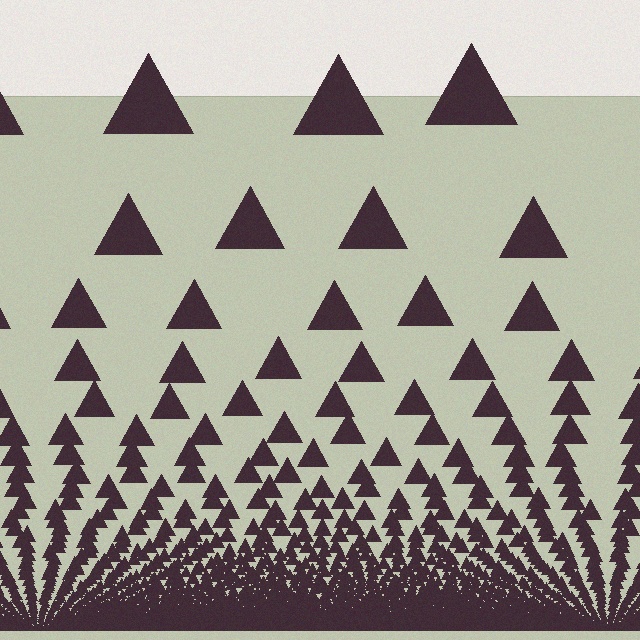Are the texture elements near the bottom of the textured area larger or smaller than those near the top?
Smaller. The gradient is inverted — elements near the bottom are smaller and denser.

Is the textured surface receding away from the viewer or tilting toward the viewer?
The surface appears to tilt toward the viewer. Texture elements get larger and sparser toward the top.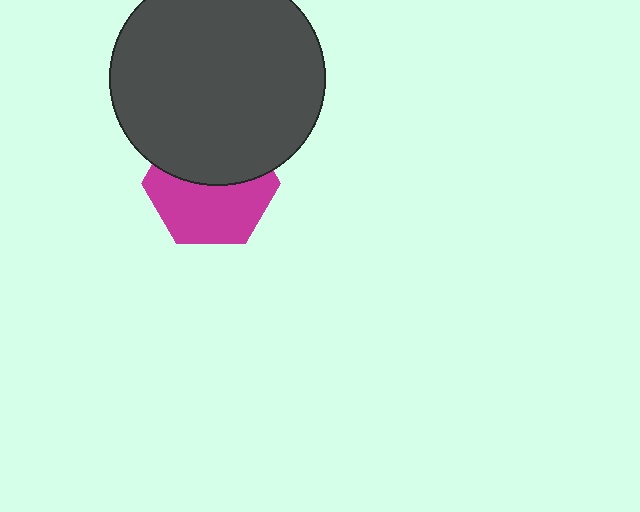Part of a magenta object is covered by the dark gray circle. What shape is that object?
It is a hexagon.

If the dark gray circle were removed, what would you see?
You would see the complete magenta hexagon.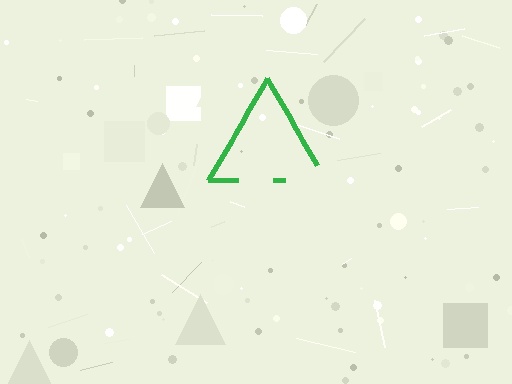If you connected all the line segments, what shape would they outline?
They would outline a triangle.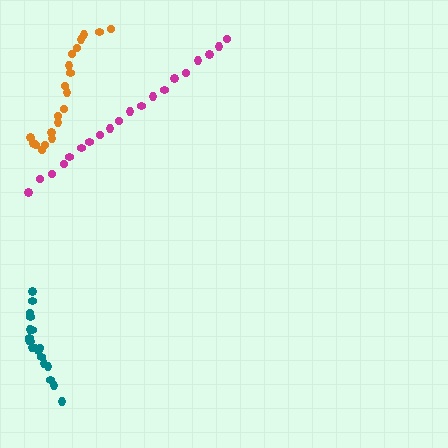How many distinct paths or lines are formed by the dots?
There are 3 distinct paths.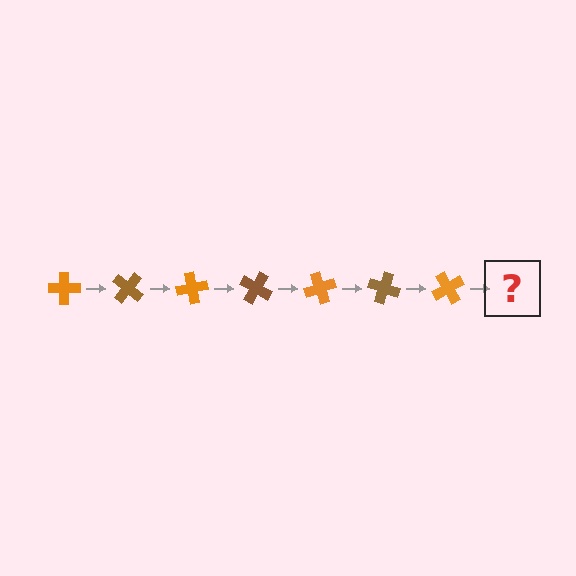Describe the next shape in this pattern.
It should be a brown cross, rotated 280 degrees from the start.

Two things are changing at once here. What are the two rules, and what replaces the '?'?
The two rules are that it rotates 40 degrees each step and the color cycles through orange and brown. The '?' should be a brown cross, rotated 280 degrees from the start.